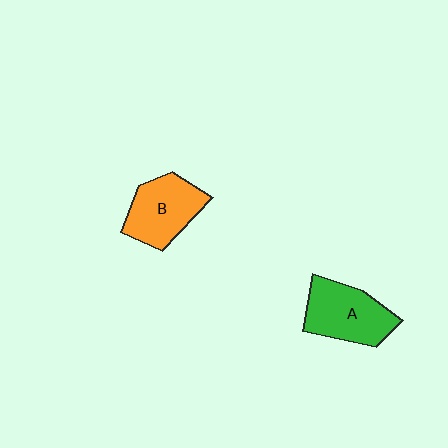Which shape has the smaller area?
Shape B (orange).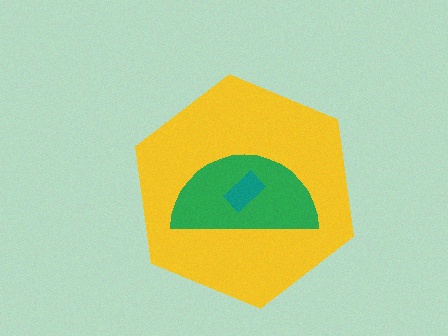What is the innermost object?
The teal rectangle.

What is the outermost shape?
The yellow hexagon.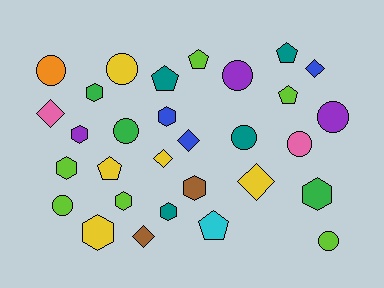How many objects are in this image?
There are 30 objects.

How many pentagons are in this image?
There are 6 pentagons.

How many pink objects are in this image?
There are 2 pink objects.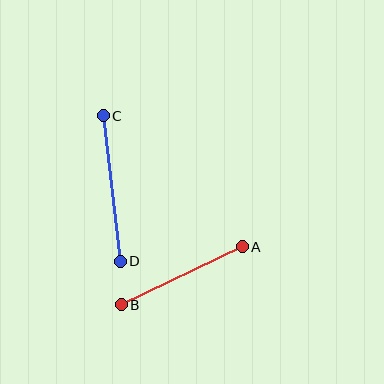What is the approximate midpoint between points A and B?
The midpoint is at approximately (182, 276) pixels.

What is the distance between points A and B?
The distance is approximately 134 pixels.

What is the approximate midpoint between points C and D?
The midpoint is at approximately (112, 188) pixels.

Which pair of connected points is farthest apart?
Points C and D are farthest apart.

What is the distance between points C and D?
The distance is approximately 146 pixels.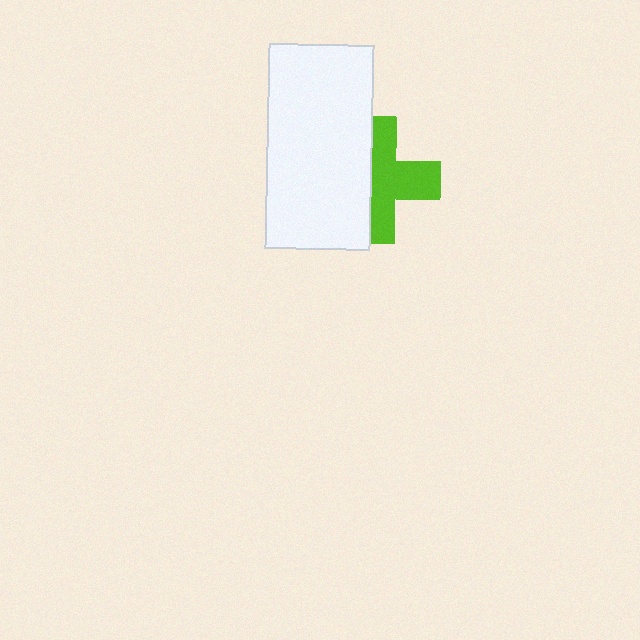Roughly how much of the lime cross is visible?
About half of it is visible (roughly 56%).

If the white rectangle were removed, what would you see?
You would see the complete lime cross.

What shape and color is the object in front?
The object in front is a white rectangle.